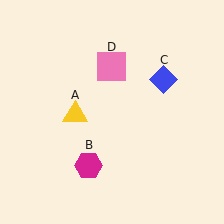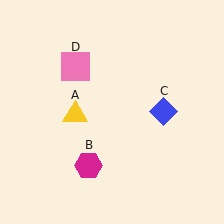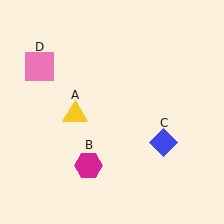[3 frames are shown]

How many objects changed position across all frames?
2 objects changed position: blue diamond (object C), pink square (object D).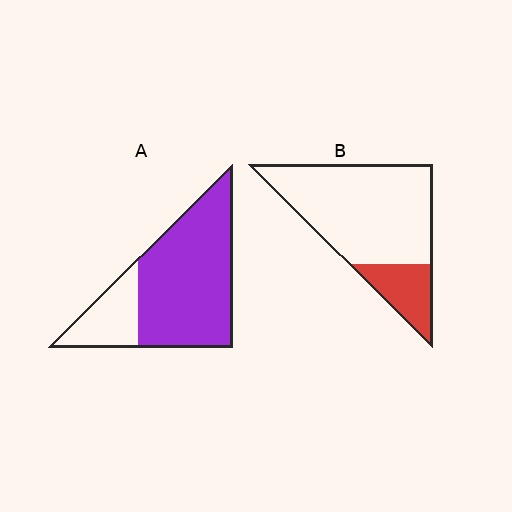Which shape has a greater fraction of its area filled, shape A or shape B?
Shape A.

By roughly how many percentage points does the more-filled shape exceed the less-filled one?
By roughly 55 percentage points (A over B).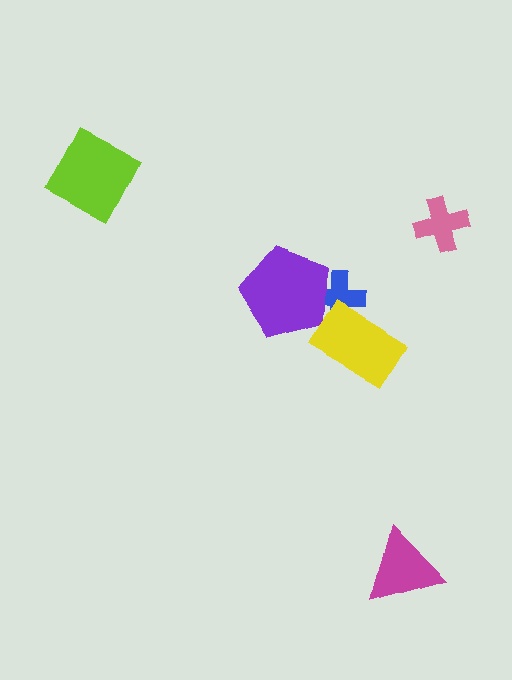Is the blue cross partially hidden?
Yes, it is partially covered by another shape.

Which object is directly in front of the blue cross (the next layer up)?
The purple pentagon is directly in front of the blue cross.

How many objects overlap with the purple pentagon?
1 object overlaps with the purple pentagon.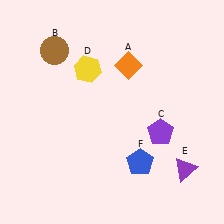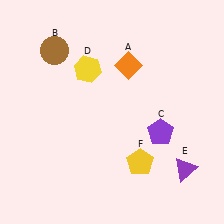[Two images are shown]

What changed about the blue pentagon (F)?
In Image 1, F is blue. In Image 2, it changed to yellow.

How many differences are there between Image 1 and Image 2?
There is 1 difference between the two images.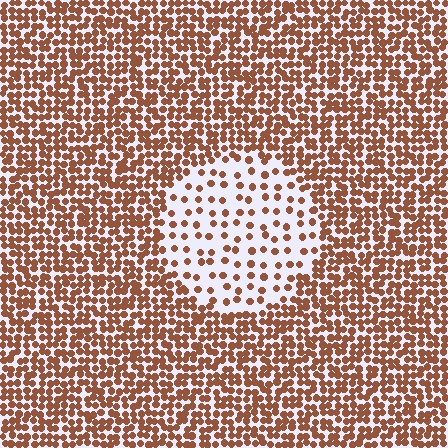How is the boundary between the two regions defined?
The boundary is defined by a change in element density (approximately 2.9x ratio). All elements are the same color, size, and shape.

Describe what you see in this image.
The image contains small brown elements arranged at two different densities. A circle-shaped region is visible where the elements are less densely packed than the surrounding area.